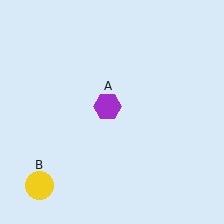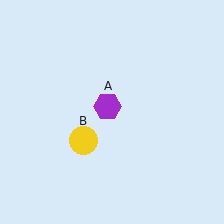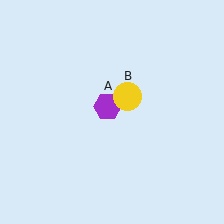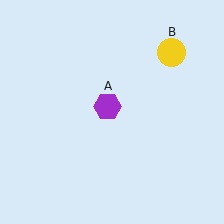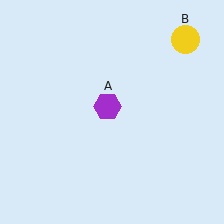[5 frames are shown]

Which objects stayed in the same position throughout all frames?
Purple hexagon (object A) remained stationary.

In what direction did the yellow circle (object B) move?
The yellow circle (object B) moved up and to the right.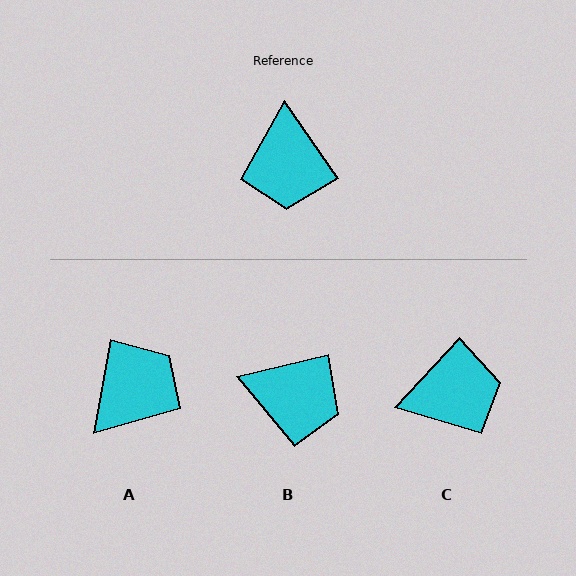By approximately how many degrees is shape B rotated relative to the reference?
Approximately 69 degrees counter-clockwise.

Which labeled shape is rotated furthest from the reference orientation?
A, about 135 degrees away.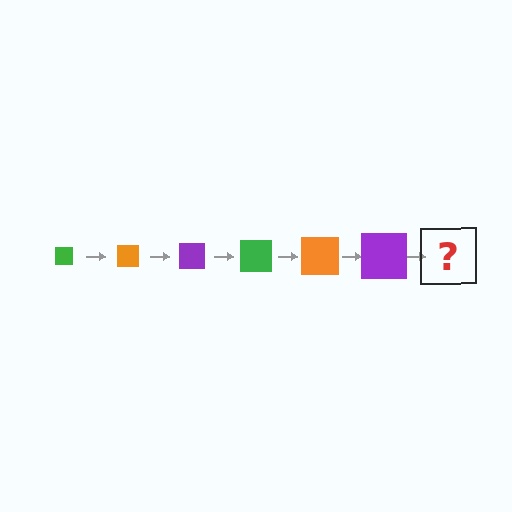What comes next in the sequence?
The next element should be a green square, larger than the previous one.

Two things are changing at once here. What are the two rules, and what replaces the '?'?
The two rules are that the square grows larger each step and the color cycles through green, orange, and purple. The '?' should be a green square, larger than the previous one.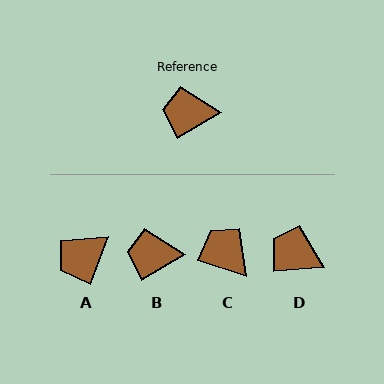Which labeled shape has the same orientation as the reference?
B.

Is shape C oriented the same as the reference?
No, it is off by about 50 degrees.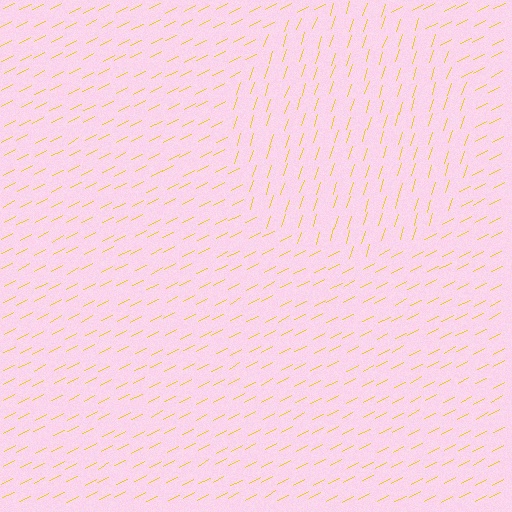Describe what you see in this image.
The image is filled with small yellow line segments. A circle region in the image has lines oriented differently from the surrounding lines, creating a visible texture boundary.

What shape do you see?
I see a circle.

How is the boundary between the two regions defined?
The boundary is defined purely by a change in line orientation (approximately 45 degrees difference). All lines are the same color and thickness.